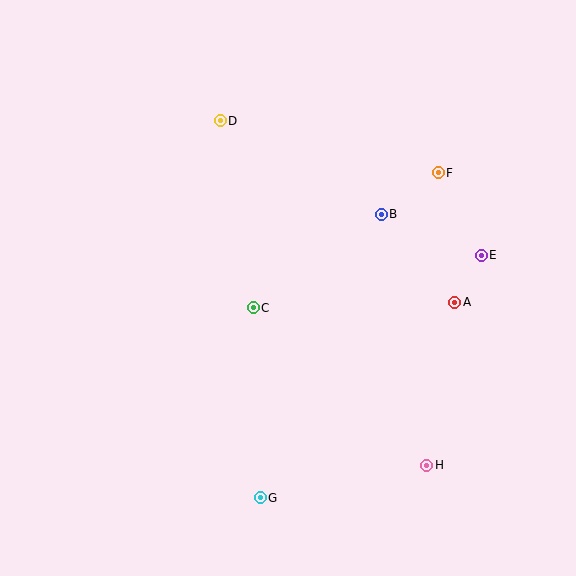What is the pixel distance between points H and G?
The distance between H and G is 169 pixels.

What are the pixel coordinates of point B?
Point B is at (381, 214).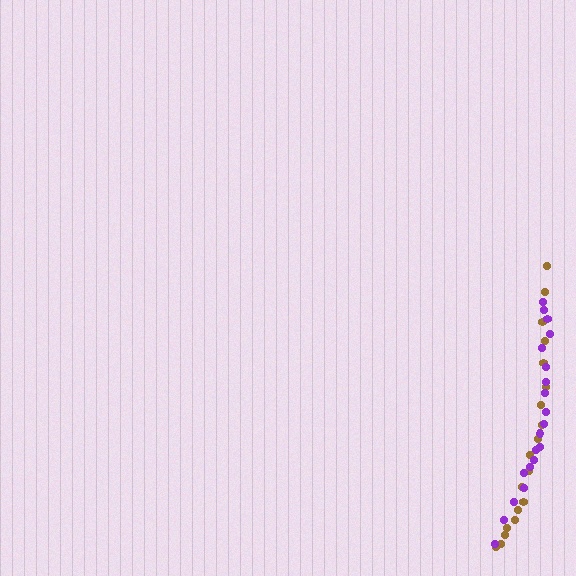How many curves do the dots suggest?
There are 2 distinct paths.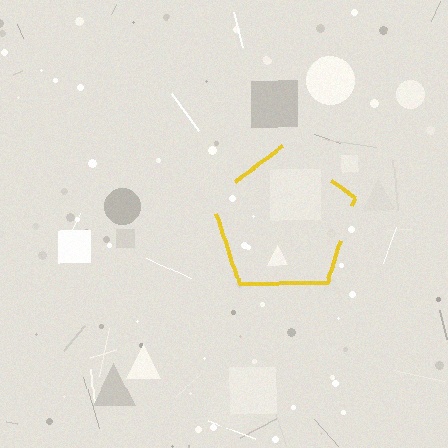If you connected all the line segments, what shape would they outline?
They would outline a pentagon.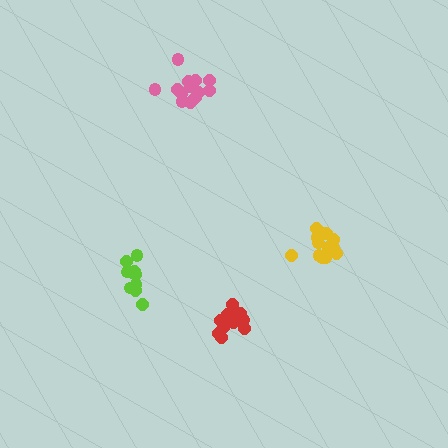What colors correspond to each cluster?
The clusters are colored: red, pink, lime, yellow.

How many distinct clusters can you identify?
There are 4 distinct clusters.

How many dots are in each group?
Group 1: 13 dots, Group 2: 13 dots, Group 3: 10 dots, Group 4: 14 dots (50 total).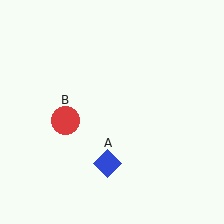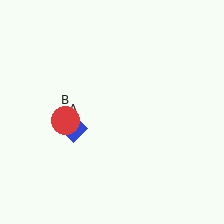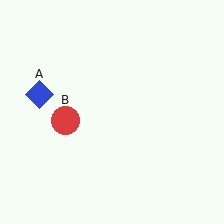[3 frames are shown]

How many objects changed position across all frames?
1 object changed position: blue diamond (object A).